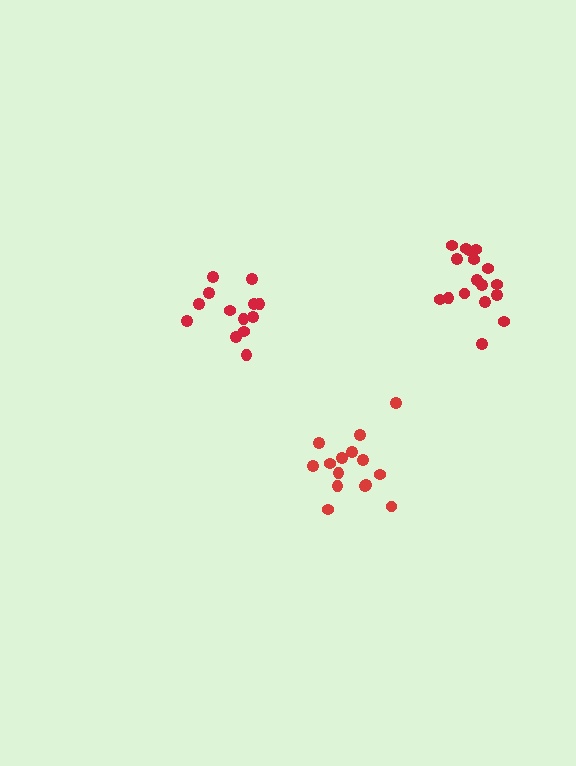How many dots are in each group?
Group 1: 13 dots, Group 2: 15 dots, Group 3: 17 dots (45 total).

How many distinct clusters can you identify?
There are 3 distinct clusters.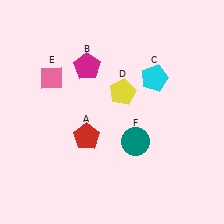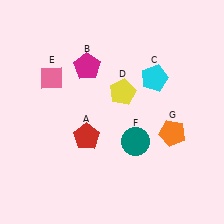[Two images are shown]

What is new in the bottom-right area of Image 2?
An orange pentagon (G) was added in the bottom-right area of Image 2.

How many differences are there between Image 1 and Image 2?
There is 1 difference between the two images.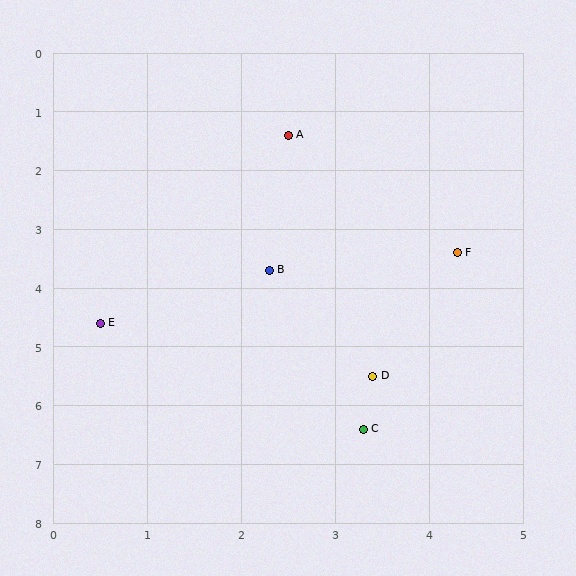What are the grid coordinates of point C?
Point C is at approximately (3.3, 6.4).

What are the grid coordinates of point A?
Point A is at approximately (2.5, 1.4).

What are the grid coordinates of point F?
Point F is at approximately (4.3, 3.4).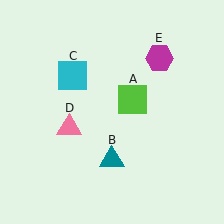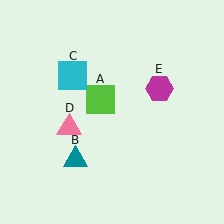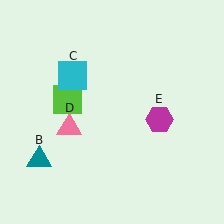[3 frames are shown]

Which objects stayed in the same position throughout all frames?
Cyan square (object C) and pink triangle (object D) remained stationary.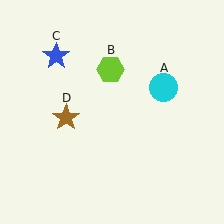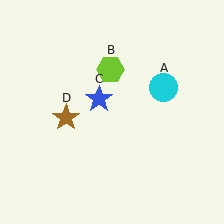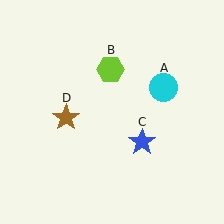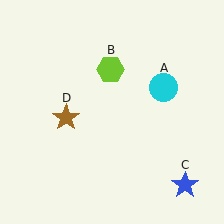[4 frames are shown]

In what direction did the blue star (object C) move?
The blue star (object C) moved down and to the right.